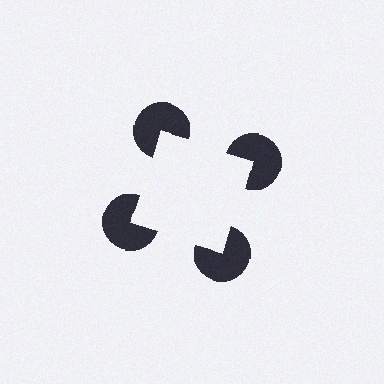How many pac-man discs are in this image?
There are 4 — one at each vertex of the illusory square.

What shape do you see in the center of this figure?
An illusory square — its edges are inferred from the aligned wedge cuts in the pac-man discs, not physically drawn.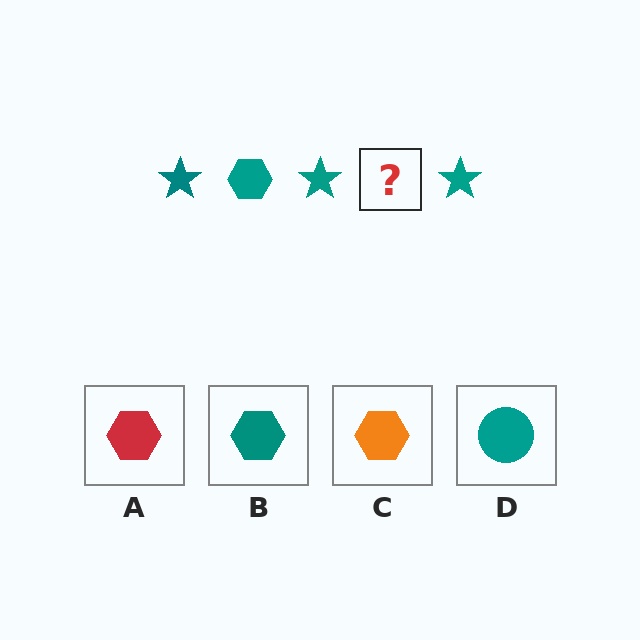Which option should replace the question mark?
Option B.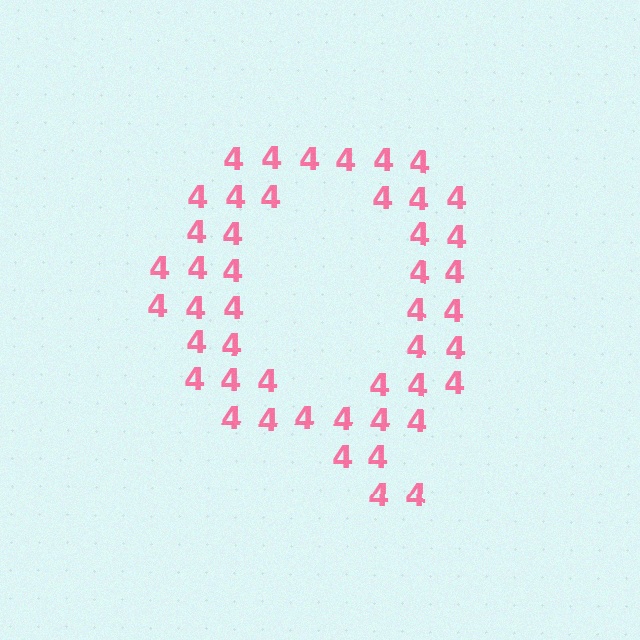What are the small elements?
The small elements are digit 4's.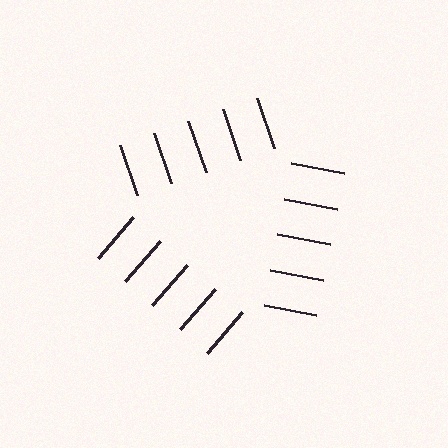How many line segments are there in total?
15 — 5 along each of the 3 edges.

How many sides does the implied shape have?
3 sides — the line-ends trace a triangle.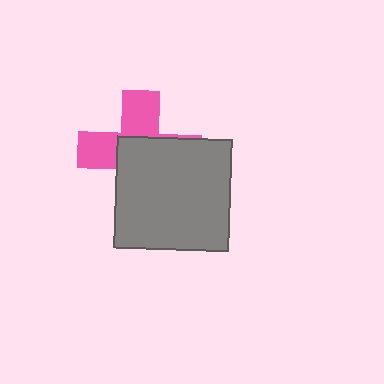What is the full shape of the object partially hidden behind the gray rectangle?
The partially hidden object is a pink cross.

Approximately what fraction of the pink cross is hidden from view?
Roughly 58% of the pink cross is hidden behind the gray rectangle.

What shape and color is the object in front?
The object in front is a gray rectangle.